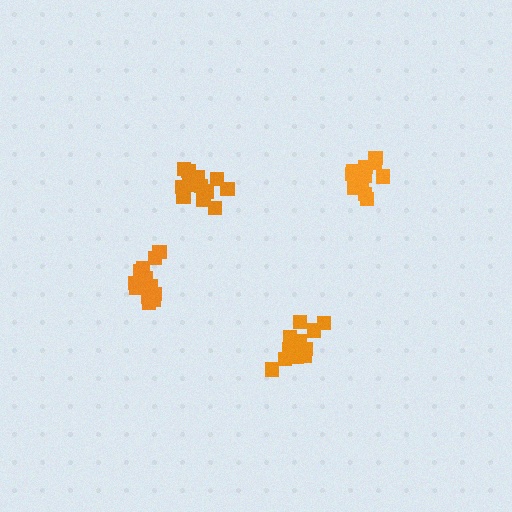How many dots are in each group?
Group 1: 14 dots, Group 2: 13 dots, Group 3: 13 dots, Group 4: 13 dots (53 total).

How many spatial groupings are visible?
There are 4 spatial groupings.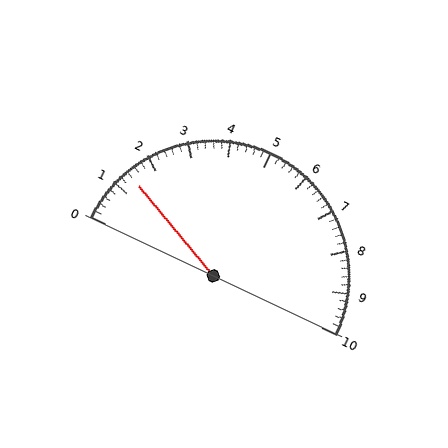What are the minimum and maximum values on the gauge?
The gauge ranges from 0 to 10.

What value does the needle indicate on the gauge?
The needle indicates approximately 1.4.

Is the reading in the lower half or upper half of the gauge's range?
The reading is in the lower half of the range (0 to 10).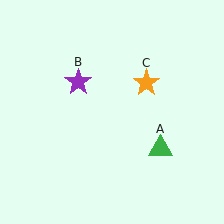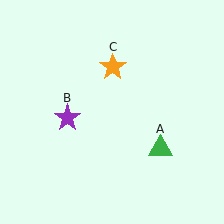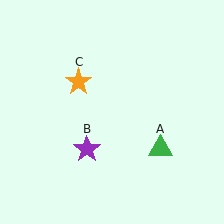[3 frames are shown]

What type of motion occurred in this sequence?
The purple star (object B), orange star (object C) rotated counterclockwise around the center of the scene.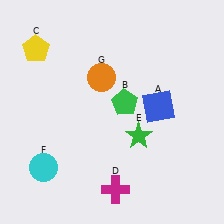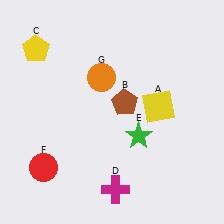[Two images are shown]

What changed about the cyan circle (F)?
In Image 1, F is cyan. In Image 2, it changed to red.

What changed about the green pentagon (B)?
In Image 1, B is green. In Image 2, it changed to brown.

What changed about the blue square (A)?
In Image 1, A is blue. In Image 2, it changed to yellow.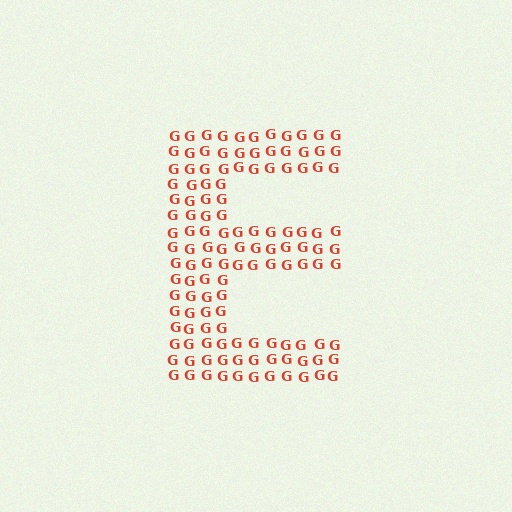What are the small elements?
The small elements are letter G's.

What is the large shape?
The large shape is the letter E.